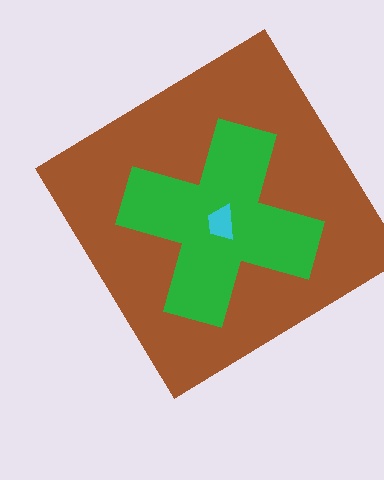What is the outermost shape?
The brown diamond.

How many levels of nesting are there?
3.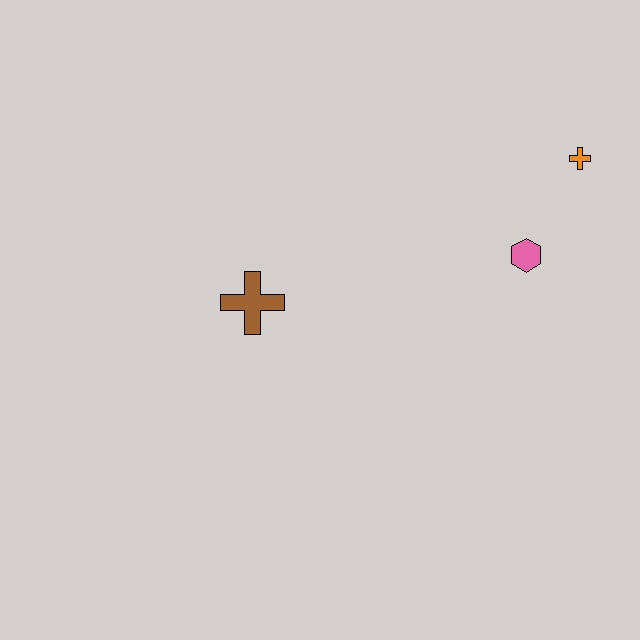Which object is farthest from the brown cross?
The orange cross is farthest from the brown cross.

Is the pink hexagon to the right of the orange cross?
No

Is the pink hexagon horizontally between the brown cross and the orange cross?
Yes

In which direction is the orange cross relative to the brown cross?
The orange cross is to the right of the brown cross.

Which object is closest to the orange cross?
The pink hexagon is closest to the orange cross.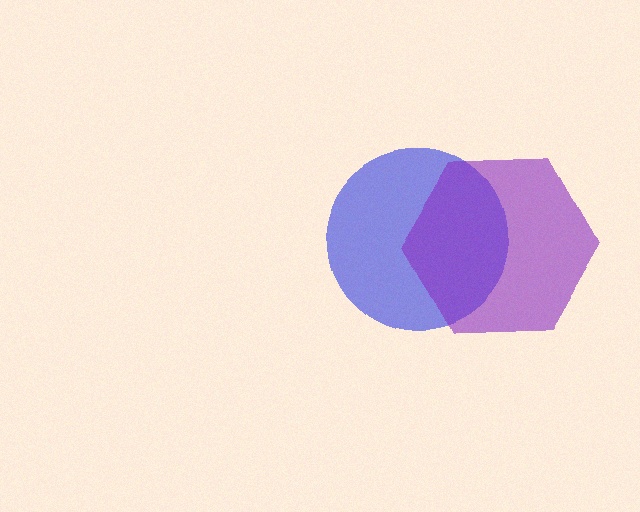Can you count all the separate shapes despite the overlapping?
Yes, there are 2 separate shapes.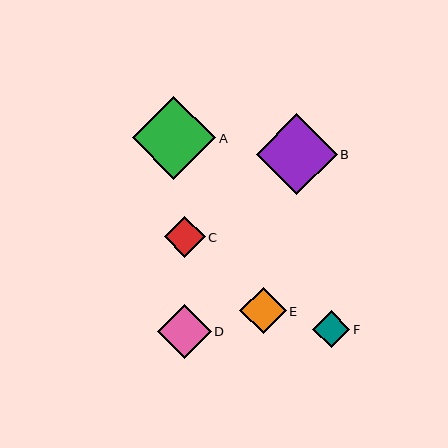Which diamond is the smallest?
Diamond F is the smallest with a size of approximately 38 pixels.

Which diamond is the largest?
Diamond A is the largest with a size of approximately 84 pixels.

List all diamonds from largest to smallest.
From largest to smallest: A, B, D, E, C, F.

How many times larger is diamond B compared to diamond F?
Diamond B is approximately 2.1 times the size of diamond F.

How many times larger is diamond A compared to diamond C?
Diamond A is approximately 2.0 times the size of diamond C.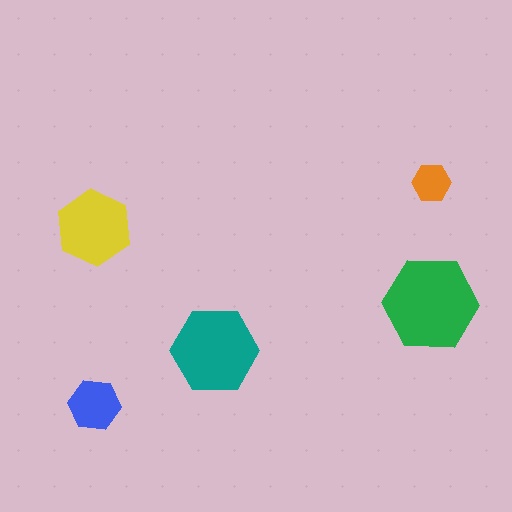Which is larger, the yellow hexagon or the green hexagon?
The green one.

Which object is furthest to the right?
The orange hexagon is rightmost.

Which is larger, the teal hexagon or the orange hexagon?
The teal one.